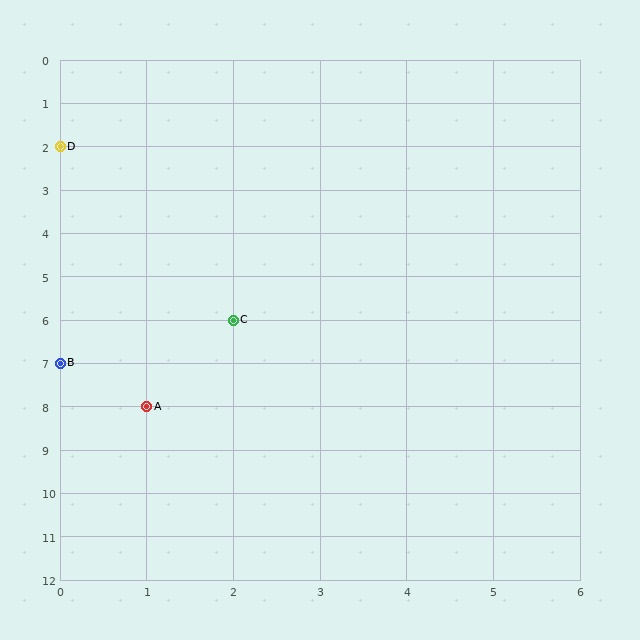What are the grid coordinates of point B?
Point B is at grid coordinates (0, 7).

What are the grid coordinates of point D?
Point D is at grid coordinates (0, 2).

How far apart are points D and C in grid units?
Points D and C are 2 columns and 4 rows apart (about 4.5 grid units diagonally).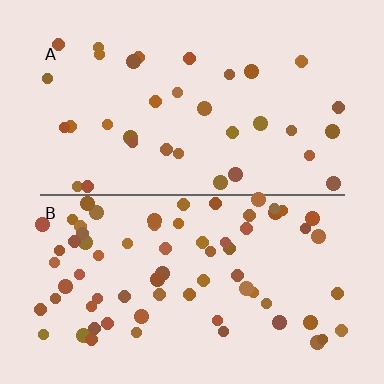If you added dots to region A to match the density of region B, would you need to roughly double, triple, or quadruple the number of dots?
Approximately double.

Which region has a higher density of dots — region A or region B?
B (the bottom).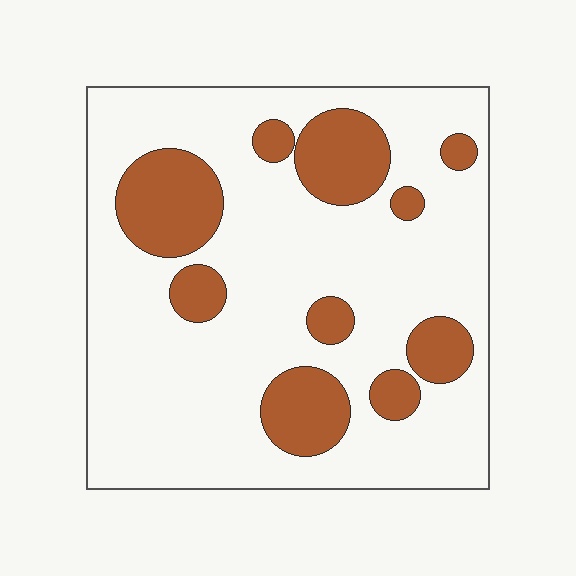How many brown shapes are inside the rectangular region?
10.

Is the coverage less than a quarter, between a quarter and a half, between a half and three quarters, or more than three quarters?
Less than a quarter.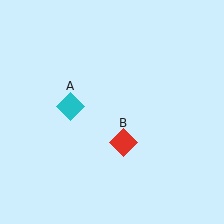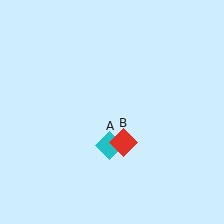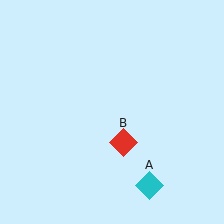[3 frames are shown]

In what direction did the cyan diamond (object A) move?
The cyan diamond (object A) moved down and to the right.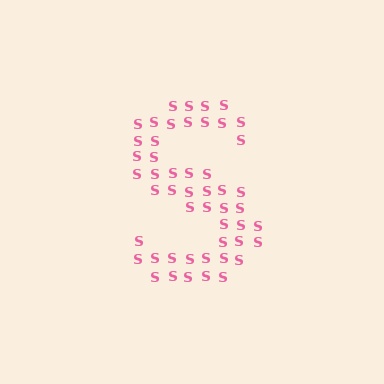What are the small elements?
The small elements are letter S's.